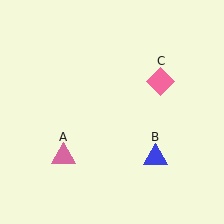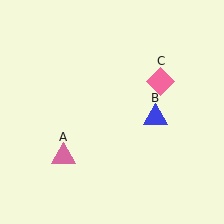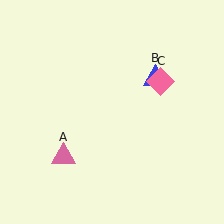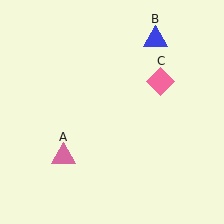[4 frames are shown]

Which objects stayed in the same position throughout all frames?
Pink triangle (object A) and pink diamond (object C) remained stationary.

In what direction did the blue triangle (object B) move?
The blue triangle (object B) moved up.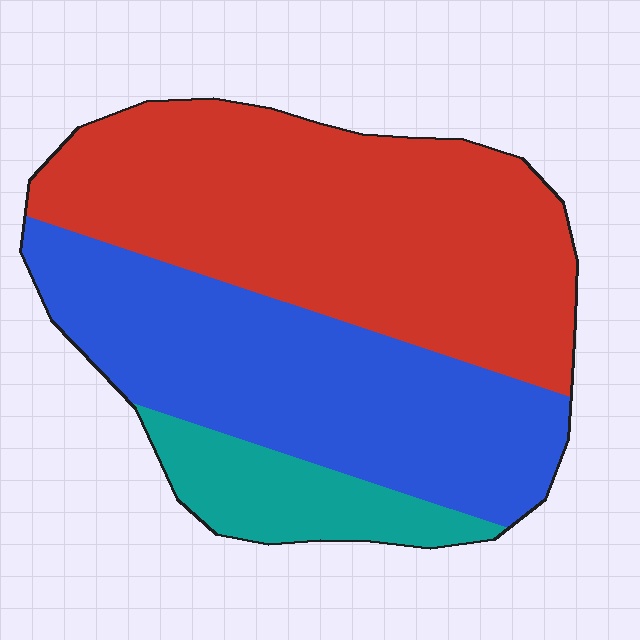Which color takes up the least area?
Teal, at roughly 10%.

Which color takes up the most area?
Red, at roughly 50%.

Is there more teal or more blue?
Blue.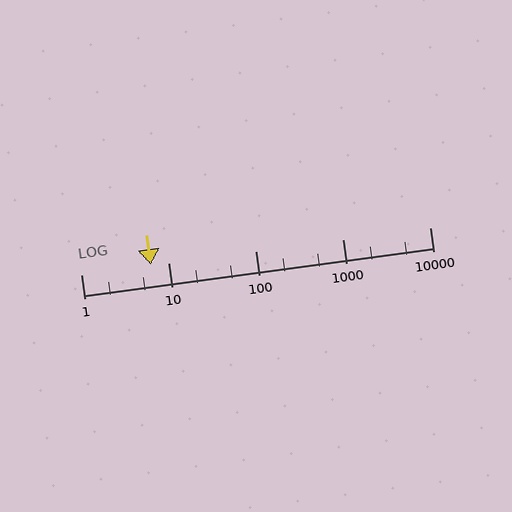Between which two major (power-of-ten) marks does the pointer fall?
The pointer is between 1 and 10.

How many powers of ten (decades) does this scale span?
The scale spans 4 decades, from 1 to 10000.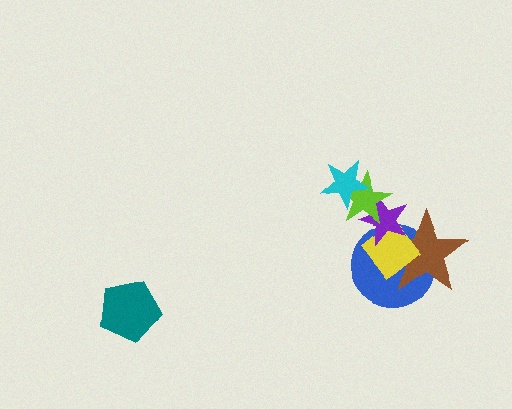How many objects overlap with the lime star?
2 objects overlap with the lime star.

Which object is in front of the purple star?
The lime star is in front of the purple star.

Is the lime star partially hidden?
Yes, it is partially covered by another shape.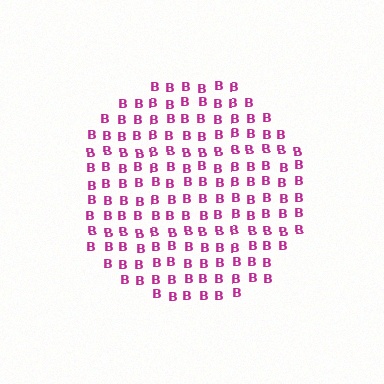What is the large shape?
The large shape is a circle.